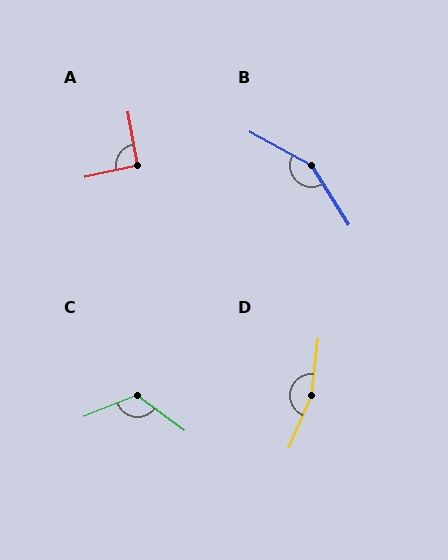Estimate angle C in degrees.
Approximately 123 degrees.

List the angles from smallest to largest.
A (93°), C (123°), B (151°), D (164°).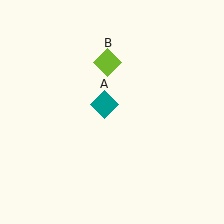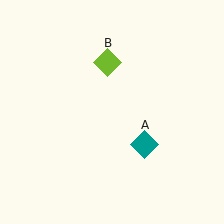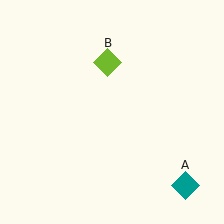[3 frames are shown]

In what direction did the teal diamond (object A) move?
The teal diamond (object A) moved down and to the right.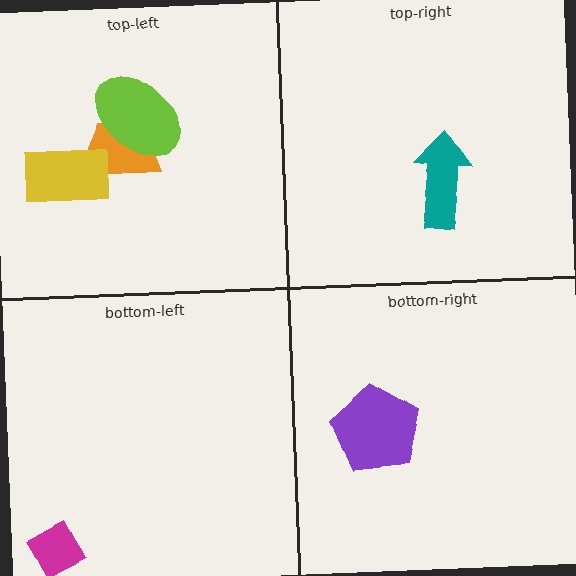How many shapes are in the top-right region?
1.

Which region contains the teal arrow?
The top-right region.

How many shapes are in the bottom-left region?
1.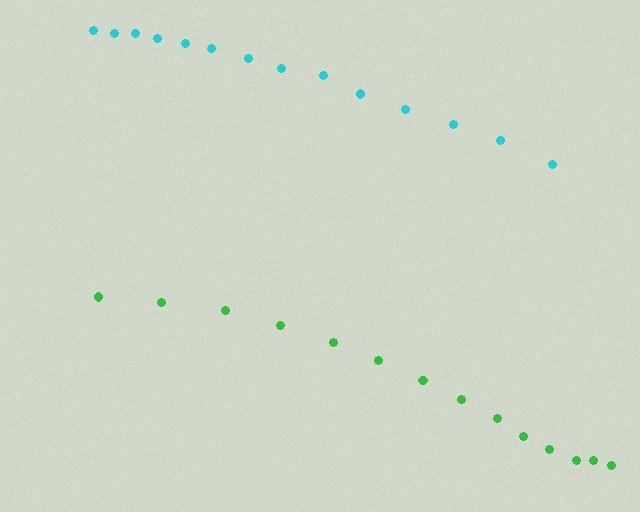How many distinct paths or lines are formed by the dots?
There are 2 distinct paths.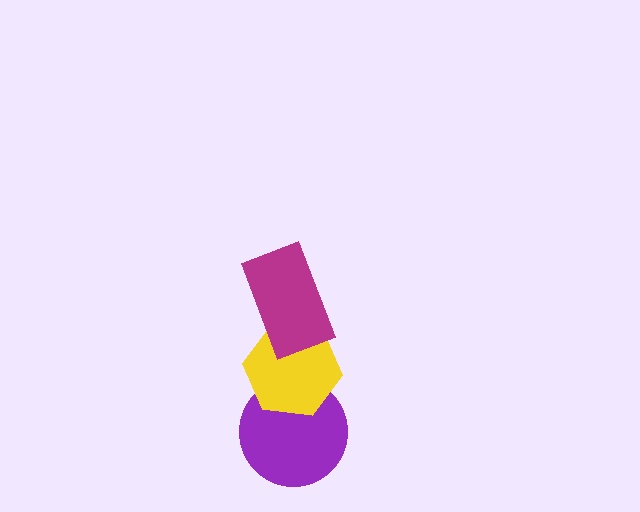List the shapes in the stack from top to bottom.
From top to bottom: the magenta rectangle, the yellow hexagon, the purple circle.